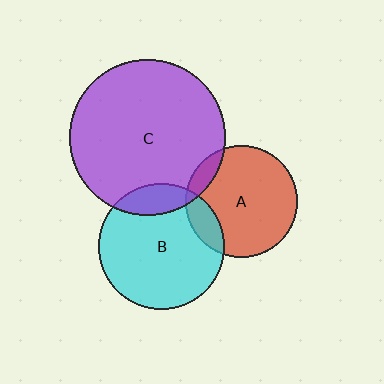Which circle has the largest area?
Circle C (purple).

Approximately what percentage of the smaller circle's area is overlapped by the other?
Approximately 15%.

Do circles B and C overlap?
Yes.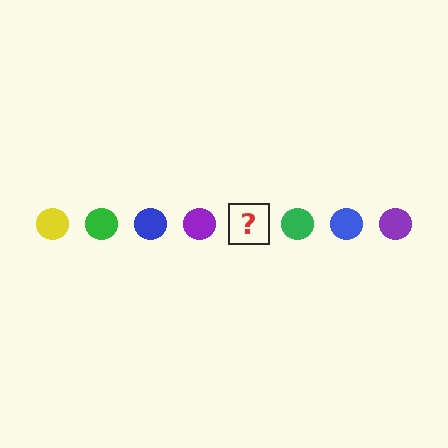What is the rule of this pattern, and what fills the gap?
The rule is that the pattern cycles through yellow, green, blue, purple circles. The gap should be filled with a yellow circle.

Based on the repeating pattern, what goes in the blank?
The blank should be a yellow circle.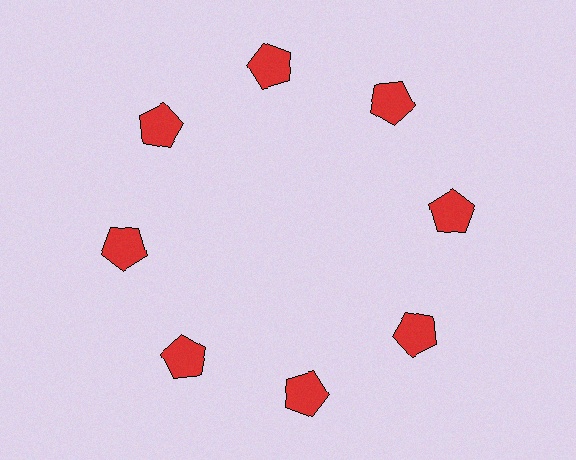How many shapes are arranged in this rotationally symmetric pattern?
There are 8 shapes, arranged in 8 groups of 1.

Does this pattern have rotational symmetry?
Yes, this pattern has 8-fold rotational symmetry. It looks the same after rotating 45 degrees around the center.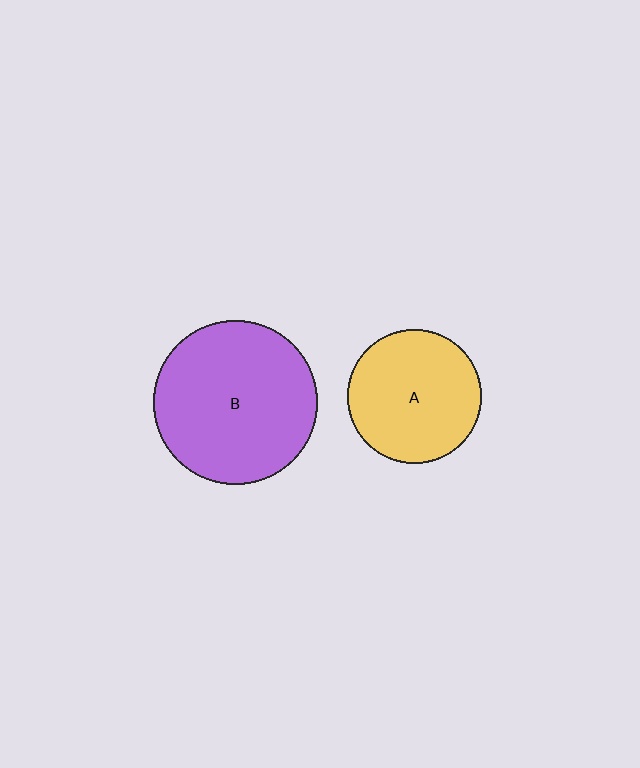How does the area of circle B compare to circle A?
Approximately 1.5 times.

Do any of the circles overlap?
No, none of the circles overlap.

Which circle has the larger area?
Circle B (purple).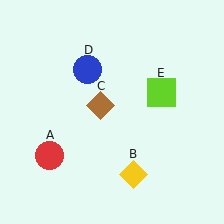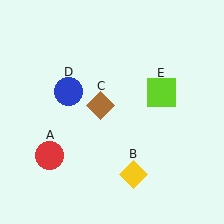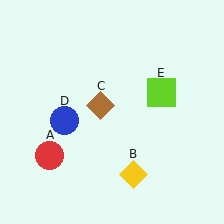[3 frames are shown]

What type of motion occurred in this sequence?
The blue circle (object D) rotated counterclockwise around the center of the scene.